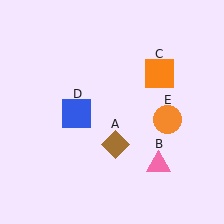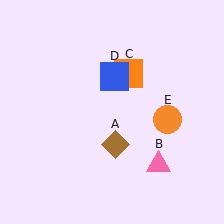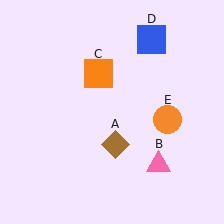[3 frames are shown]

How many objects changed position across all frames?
2 objects changed position: orange square (object C), blue square (object D).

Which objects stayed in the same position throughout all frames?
Brown diamond (object A) and pink triangle (object B) and orange circle (object E) remained stationary.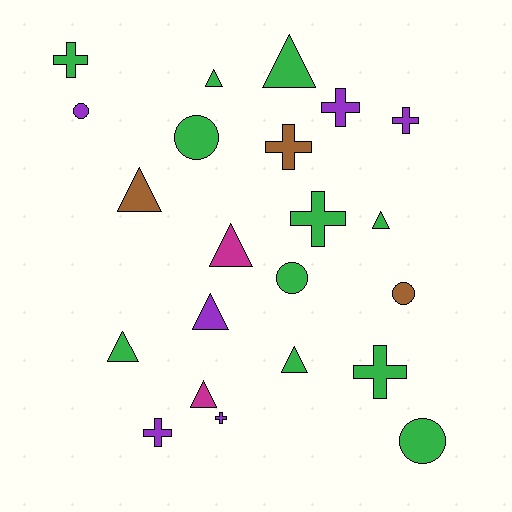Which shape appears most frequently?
Triangle, with 9 objects.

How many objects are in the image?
There are 22 objects.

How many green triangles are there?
There are 5 green triangles.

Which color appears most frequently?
Green, with 11 objects.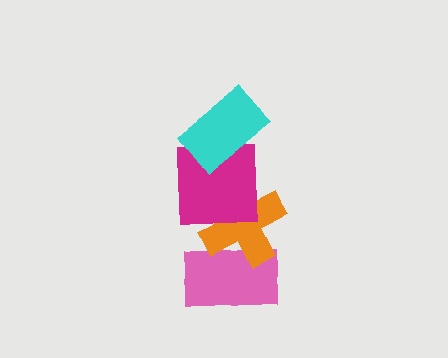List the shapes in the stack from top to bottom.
From top to bottom: the cyan rectangle, the magenta square, the orange cross, the pink rectangle.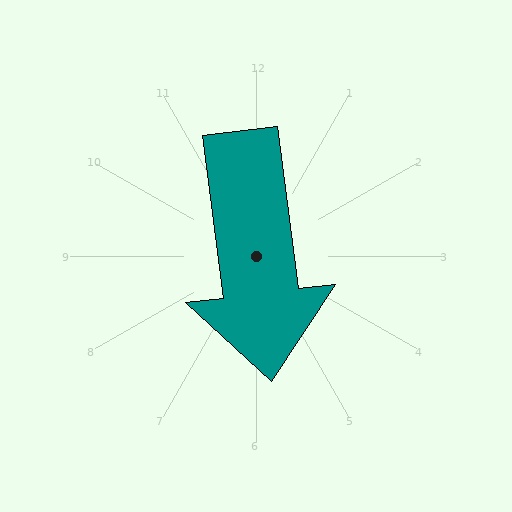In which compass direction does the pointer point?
South.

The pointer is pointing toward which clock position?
Roughly 6 o'clock.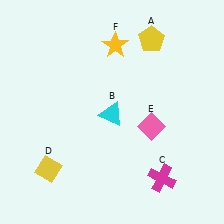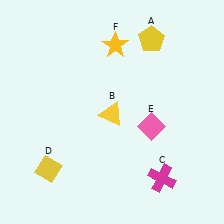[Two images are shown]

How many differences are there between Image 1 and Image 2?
There is 1 difference between the two images.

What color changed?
The triangle (B) changed from cyan in Image 1 to yellow in Image 2.